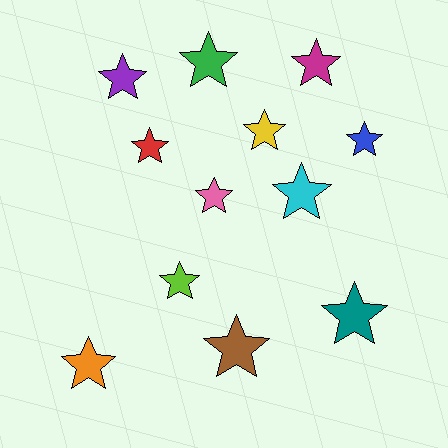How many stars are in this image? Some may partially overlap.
There are 12 stars.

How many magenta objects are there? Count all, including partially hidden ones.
There is 1 magenta object.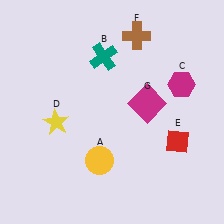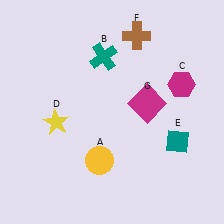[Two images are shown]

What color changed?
The diamond (E) changed from red in Image 1 to teal in Image 2.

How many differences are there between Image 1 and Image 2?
There is 1 difference between the two images.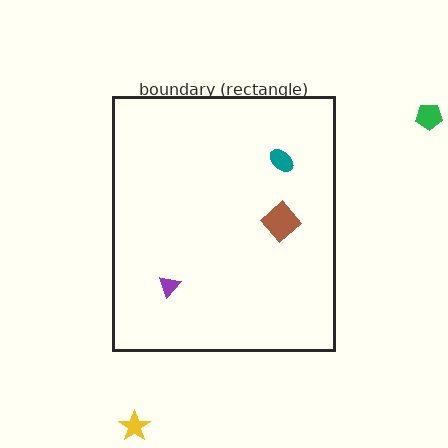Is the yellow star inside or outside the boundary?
Outside.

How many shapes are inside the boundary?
3 inside, 2 outside.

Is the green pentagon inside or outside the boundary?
Outside.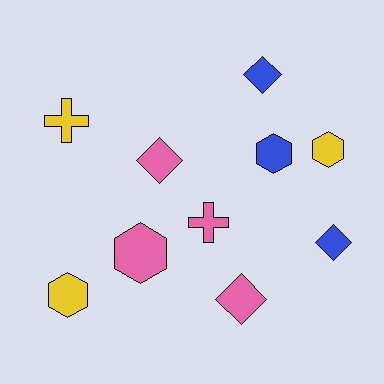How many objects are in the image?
There are 10 objects.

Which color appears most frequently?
Pink, with 4 objects.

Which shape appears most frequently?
Hexagon, with 4 objects.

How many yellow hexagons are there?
There are 2 yellow hexagons.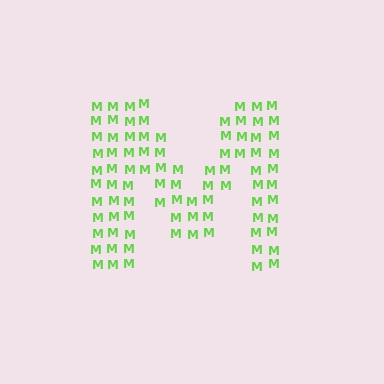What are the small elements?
The small elements are letter M's.